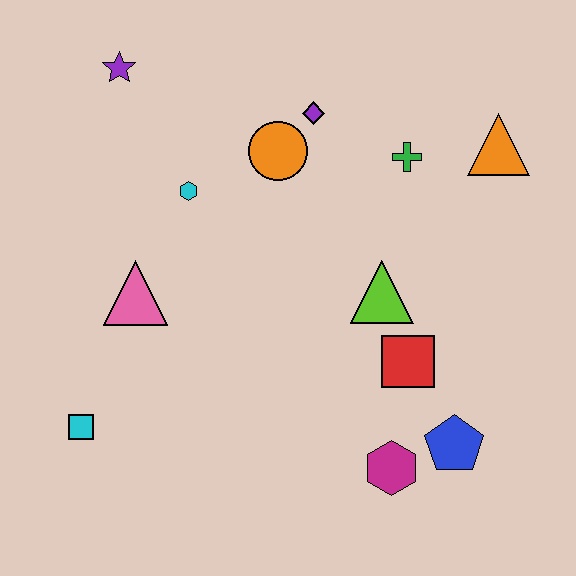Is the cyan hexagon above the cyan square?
Yes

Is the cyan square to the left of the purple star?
Yes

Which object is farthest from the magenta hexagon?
The purple star is farthest from the magenta hexagon.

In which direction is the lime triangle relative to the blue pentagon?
The lime triangle is above the blue pentagon.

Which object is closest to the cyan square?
The pink triangle is closest to the cyan square.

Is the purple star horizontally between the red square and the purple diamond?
No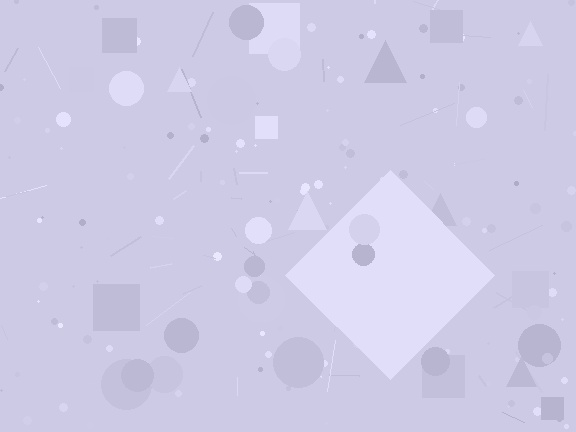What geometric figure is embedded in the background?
A diamond is embedded in the background.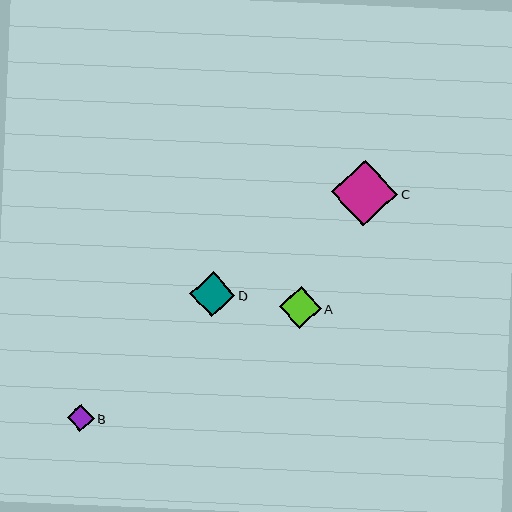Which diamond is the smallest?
Diamond B is the smallest with a size of approximately 27 pixels.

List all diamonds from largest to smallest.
From largest to smallest: C, D, A, B.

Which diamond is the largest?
Diamond C is the largest with a size of approximately 66 pixels.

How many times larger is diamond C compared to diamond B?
Diamond C is approximately 2.4 times the size of diamond B.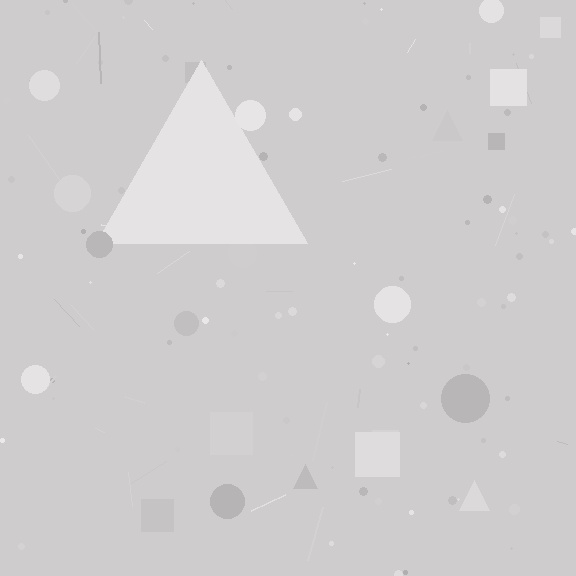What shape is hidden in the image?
A triangle is hidden in the image.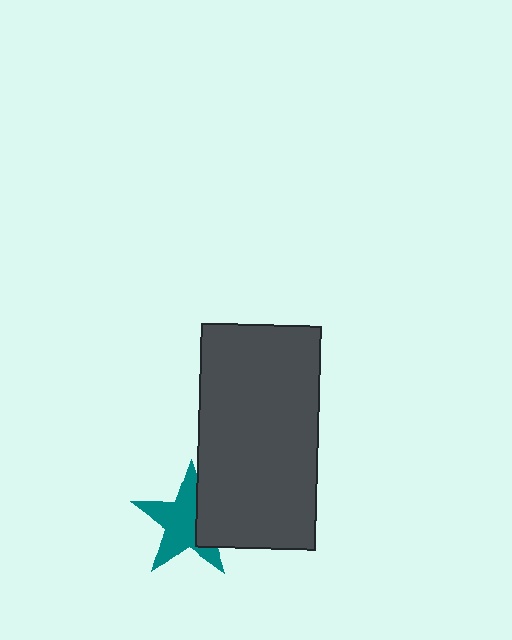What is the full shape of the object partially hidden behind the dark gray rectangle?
The partially hidden object is a teal star.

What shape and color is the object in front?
The object in front is a dark gray rectangle.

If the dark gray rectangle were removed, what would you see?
You would see the complete teal star.